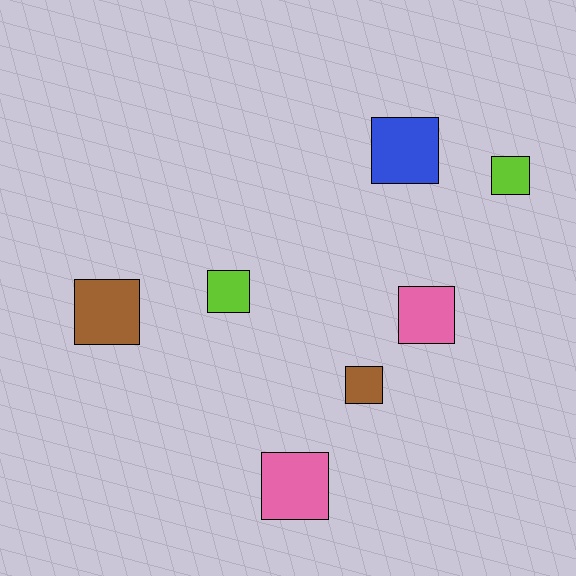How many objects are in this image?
There are 7 objects.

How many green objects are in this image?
There are no green objects.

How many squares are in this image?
There are 7 squares.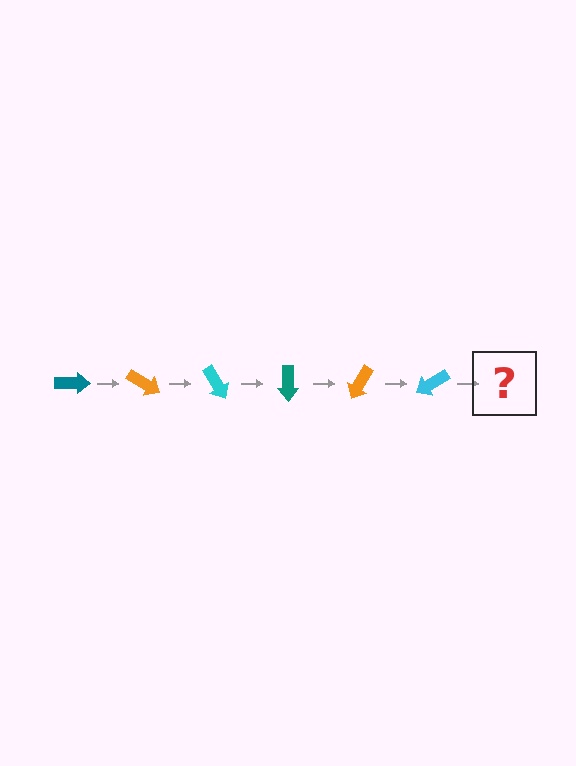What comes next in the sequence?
The next element should be a teal arrow, rotated 180 degrees from the start.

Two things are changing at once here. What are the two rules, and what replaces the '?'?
The two rules are that it rotates 30 degrees each step and the color cycles through teal, orange, and cyan. The '?' should be a teal arrow, rotated 180 degrees from the start.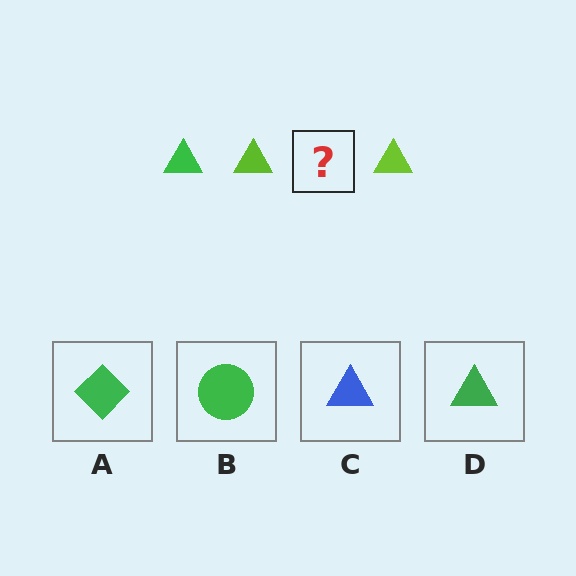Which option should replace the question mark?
Option D.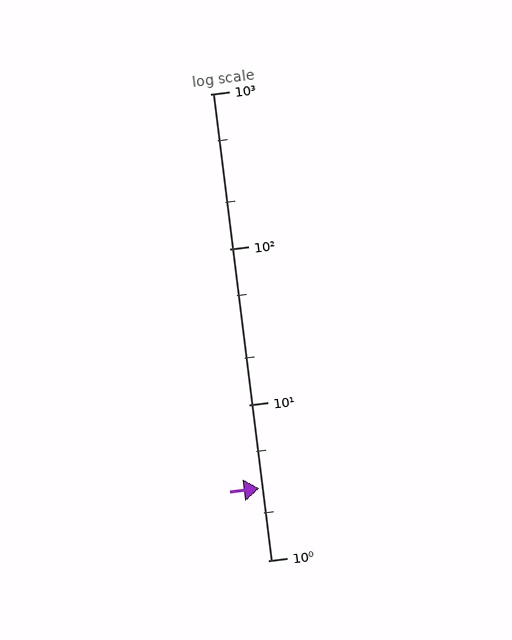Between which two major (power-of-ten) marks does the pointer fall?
The pointer is between 1 and 10.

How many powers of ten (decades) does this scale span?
The scale spans 3 decades, from 1 to 1000.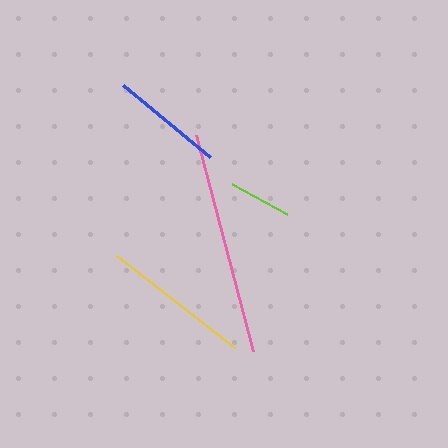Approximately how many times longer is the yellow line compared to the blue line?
The yellow line is approximately 1.3 times the length of the blue line.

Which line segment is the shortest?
The lime line is the shortest at approximately 63 pixels.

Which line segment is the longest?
The pink line is the longest at approximately 223 pixels.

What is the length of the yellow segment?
The yellow segment is approximately 150 pixels long.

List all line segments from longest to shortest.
From longest to shortest: pink, yellow, blue, lime.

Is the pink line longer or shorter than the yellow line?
The pink line is longer than the yellow line.